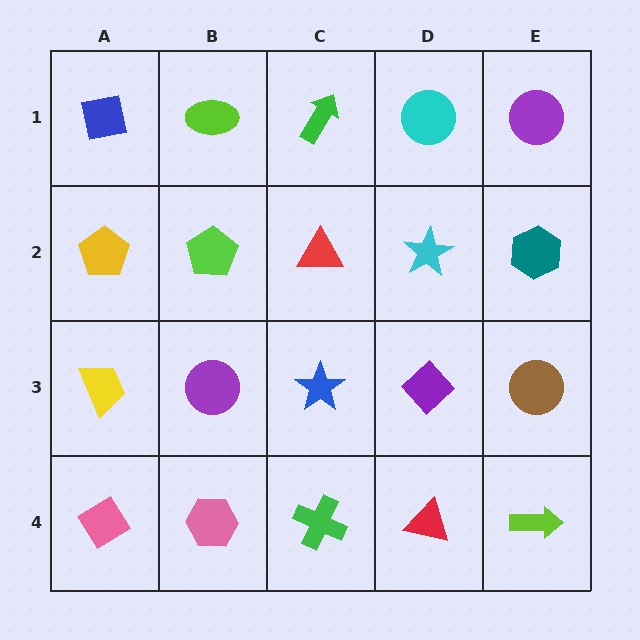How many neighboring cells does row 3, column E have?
3.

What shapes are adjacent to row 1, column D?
A cyan star (row 2, column D), a green arrow (row 1, column C), a purple circle (row 1, column E).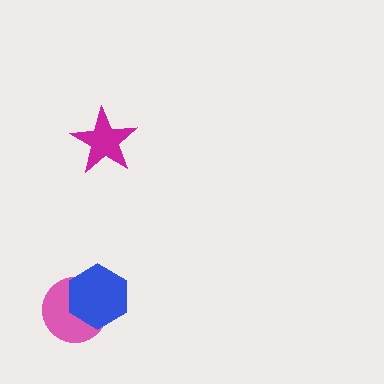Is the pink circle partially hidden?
Yes, it is partially covered by another shape.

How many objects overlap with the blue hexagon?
1 object overlaps with the blue hexagon.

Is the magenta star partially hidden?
No, no other shape covers it.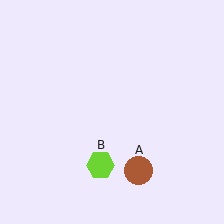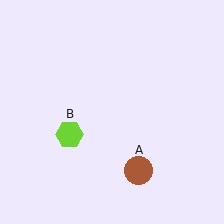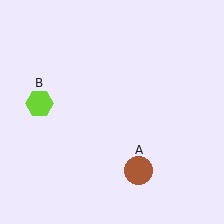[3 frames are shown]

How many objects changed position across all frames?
1 object changed position: lime hexagon (object B).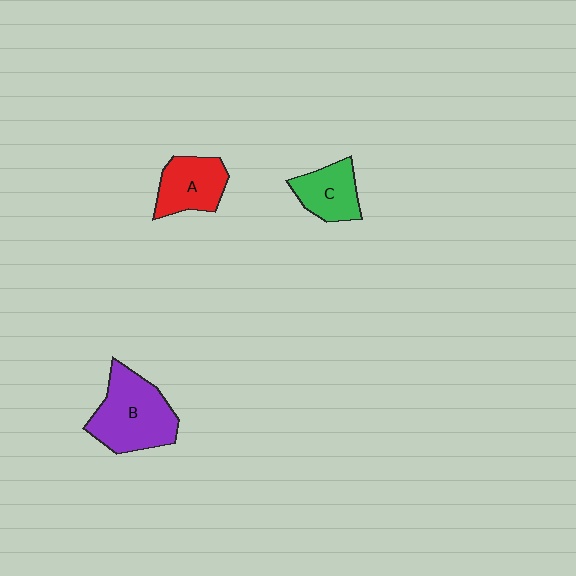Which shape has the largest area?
Shape B (purple).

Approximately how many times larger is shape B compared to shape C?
Approximately 1.7 times.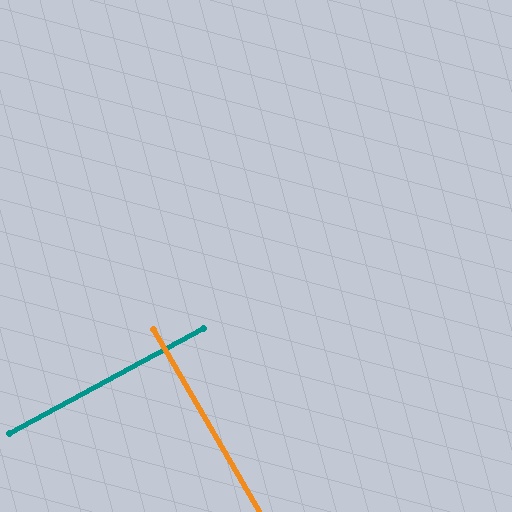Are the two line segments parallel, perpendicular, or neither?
Perpendicular — they meet at approximately 88°.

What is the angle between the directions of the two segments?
Approximately 88 degrees.